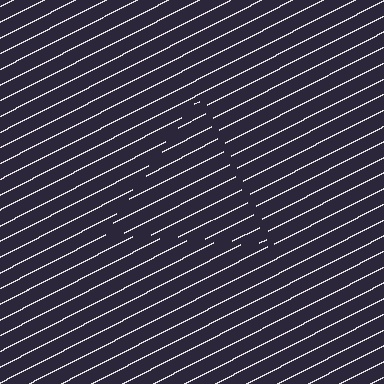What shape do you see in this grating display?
An illusory triangle. The interior of the shape contains the same grating, shifted by half a period — the contour is defined by the phase discontinuity where line-ends from the inner and outer gratings abut.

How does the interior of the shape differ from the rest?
The interior of the shape contains the same grating, shifted by half a period — the contour is defined by the phase discontinuity where line-ends from the inner and outer gratings abut.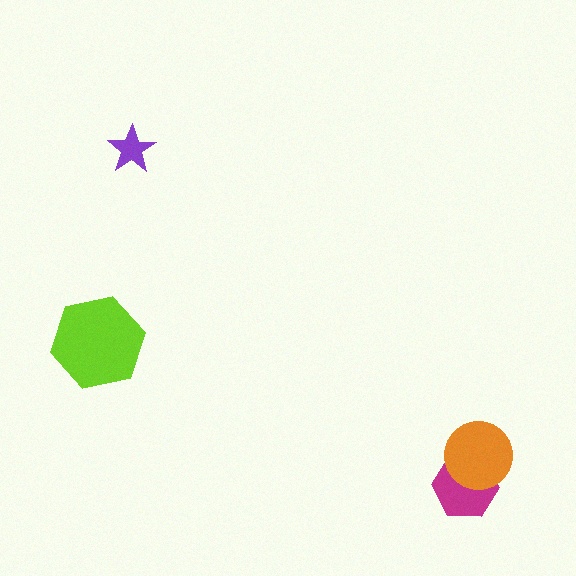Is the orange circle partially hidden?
No, no other shape covers it.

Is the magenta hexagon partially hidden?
Yes, it is partially covered by another shape.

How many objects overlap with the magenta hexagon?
1 object overlaps with the magenta hexagon.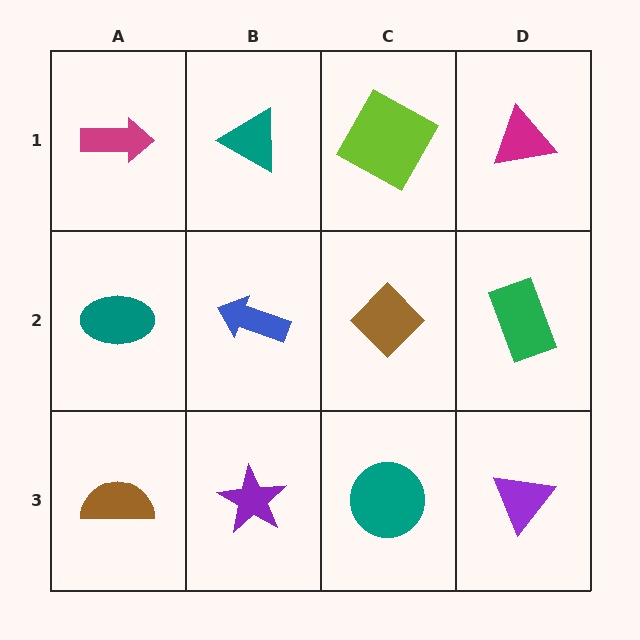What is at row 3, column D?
A purple triangle.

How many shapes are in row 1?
4 shapes.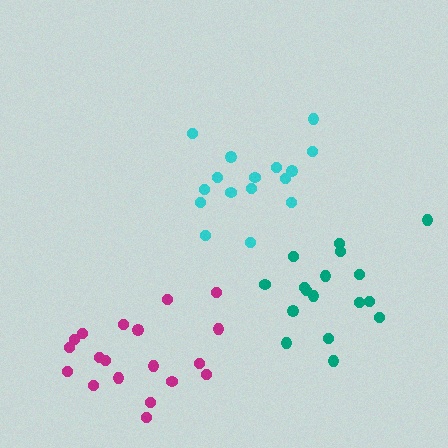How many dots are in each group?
Group 1: 16 dots, Group 2: 17 dots, Group 3: 19 dots (52 total).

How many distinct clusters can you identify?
There are 3 distinct clusters.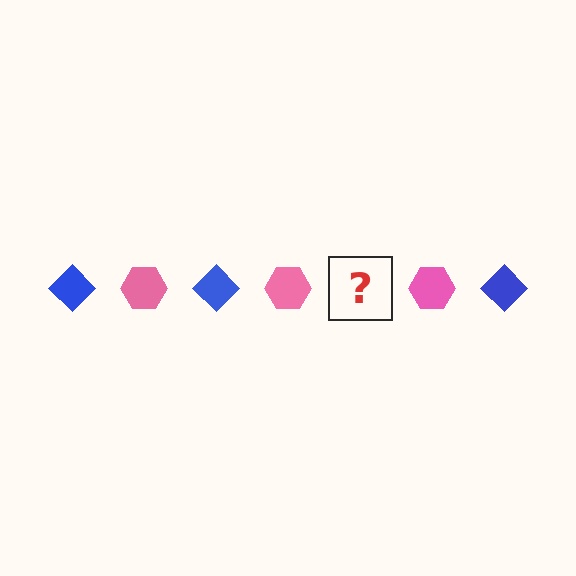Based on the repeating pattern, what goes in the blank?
The blank should be a blue diamond.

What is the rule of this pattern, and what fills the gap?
The rule is that the pattern alternates between blue diamond and pink hexagon. The gap should be filled with a blue diamond.